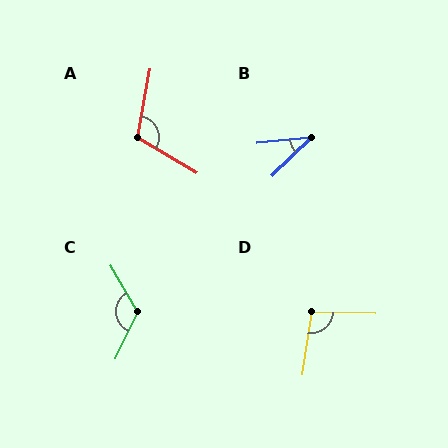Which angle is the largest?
C, at approximately 125 degrees.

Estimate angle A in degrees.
Approximately 111 degrees.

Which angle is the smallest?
B, at approximately 39 degrees.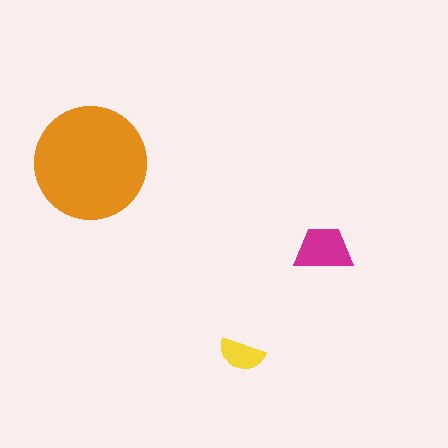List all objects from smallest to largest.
The yellow semicircle, the magenta trapezoid, the orange circle.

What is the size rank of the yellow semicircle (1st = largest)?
3rd.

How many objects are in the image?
There are 3 objects in the image.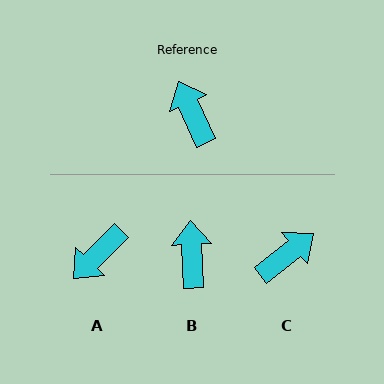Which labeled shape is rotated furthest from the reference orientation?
A, about 110 degrees away.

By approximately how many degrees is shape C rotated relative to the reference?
Approximately 76 degrees clockwise.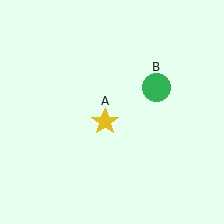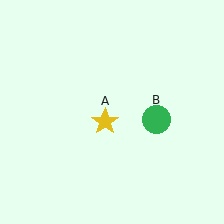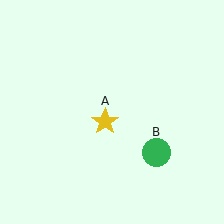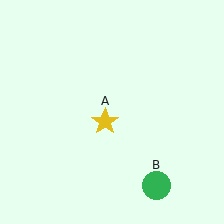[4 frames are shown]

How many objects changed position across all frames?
1 object changed position: green circle (object B).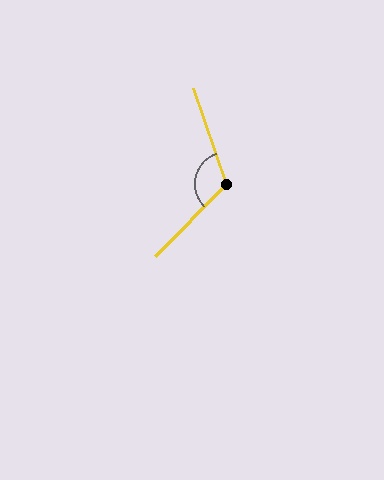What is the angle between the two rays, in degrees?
Approximately 116 degrees.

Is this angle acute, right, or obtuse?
It is obtuse.